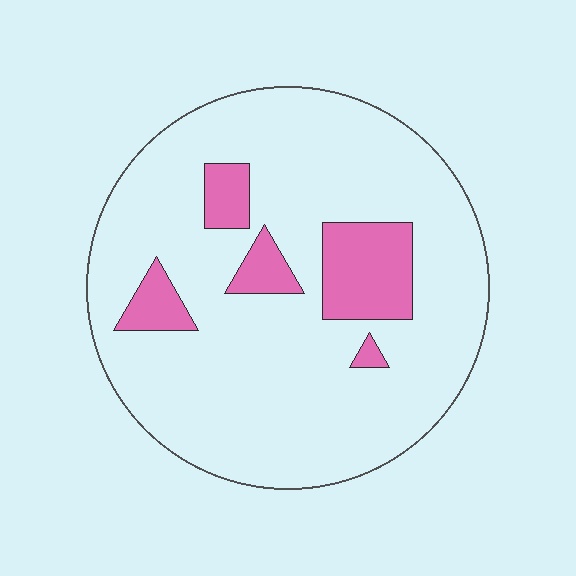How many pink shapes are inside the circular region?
5.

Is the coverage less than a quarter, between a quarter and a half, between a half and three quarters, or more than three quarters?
Less than a quarter.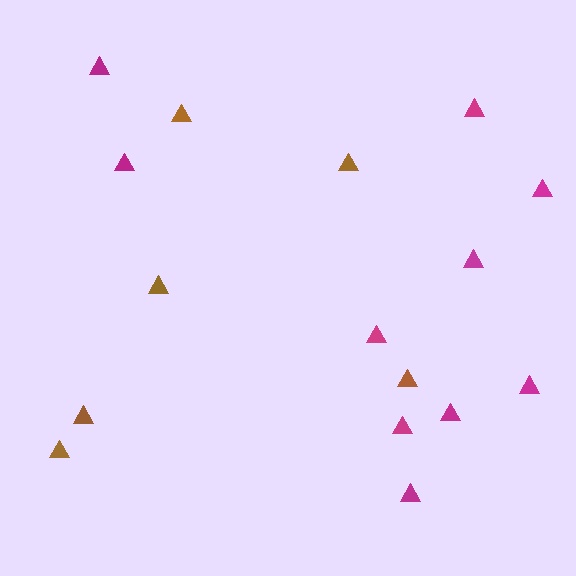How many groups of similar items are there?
There are 2 groups: one group of brown triangles (6) and one group of magenta triangles (10).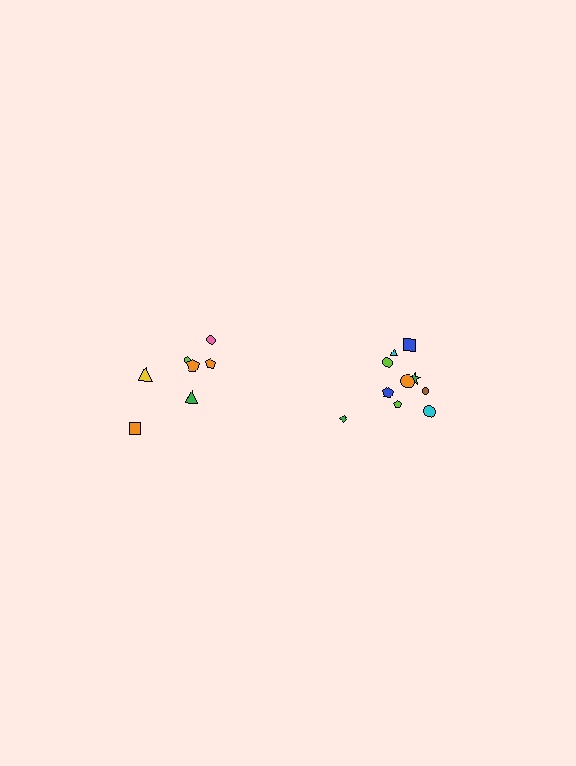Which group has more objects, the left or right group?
The right group.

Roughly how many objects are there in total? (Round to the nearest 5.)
Roughly 15 objects in total.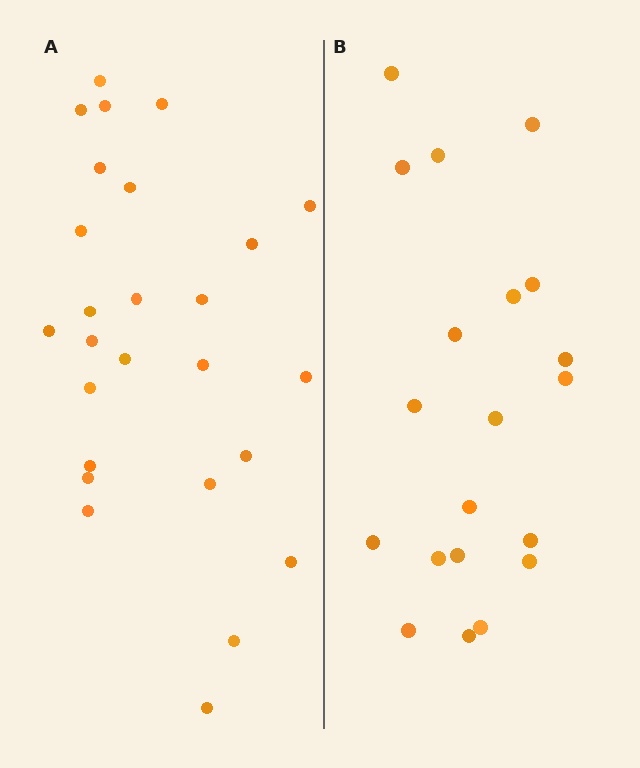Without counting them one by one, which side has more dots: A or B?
Region A (the left region) has more dots.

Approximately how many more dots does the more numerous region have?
Region A has about 6 more dots than region B.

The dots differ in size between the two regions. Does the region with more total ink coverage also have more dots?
No. Region B has more total ink coverage because its dots are larger, but region A actually contains more individual dots. Total area can be misleading — the number of items is what matters here.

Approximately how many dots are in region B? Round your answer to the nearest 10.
About 20 dots.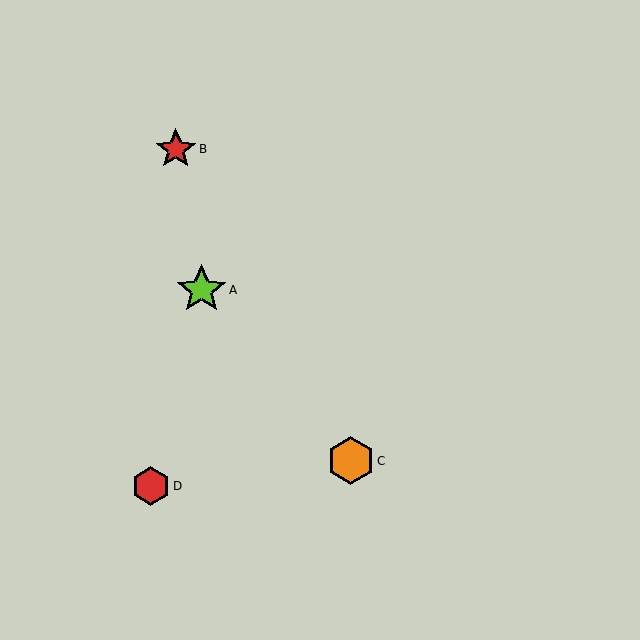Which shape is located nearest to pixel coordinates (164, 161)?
The red star (labeled B) at (176, 149) is nearest to that location.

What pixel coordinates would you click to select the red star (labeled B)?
Click at (176, 149) to select the red star B.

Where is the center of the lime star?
The center of the lime star is at (202, 290).